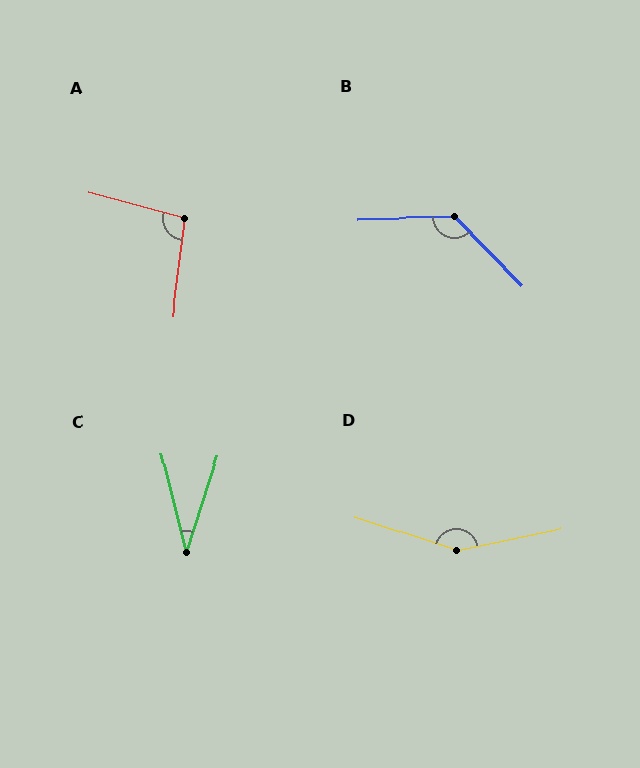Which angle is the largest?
D, at approximately 150 degrees.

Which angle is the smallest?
C, at approximately 32 degrees.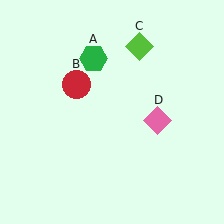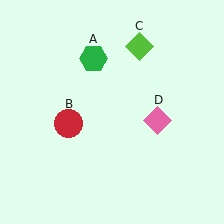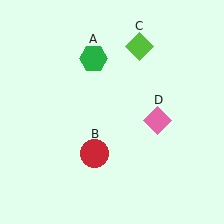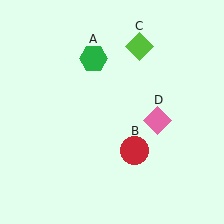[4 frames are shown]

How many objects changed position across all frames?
1 object changed position: red circle (object B).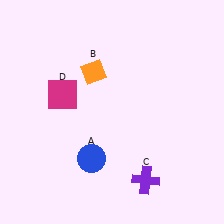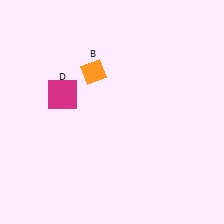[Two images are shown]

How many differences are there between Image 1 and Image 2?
There are 2 differences between the two images.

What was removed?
The purple cross (C), the blue circle (A) were removed in Image 2.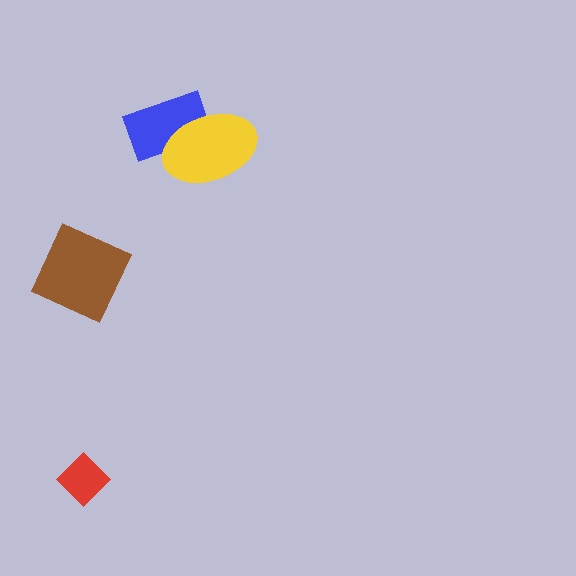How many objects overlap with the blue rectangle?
1 object overlaps with the blue rectangle.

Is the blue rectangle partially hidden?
Yes, it is partially covered by another shape.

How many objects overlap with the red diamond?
0 objects overlap with the red diamond.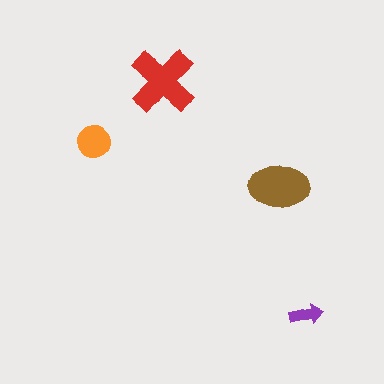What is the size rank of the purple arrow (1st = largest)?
4th.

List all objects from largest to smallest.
The red cross, the brown ellipse, the orange circle, the purple arrow.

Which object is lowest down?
The purple arrow is bottommost.